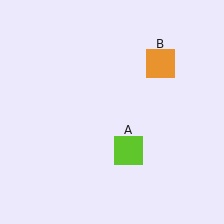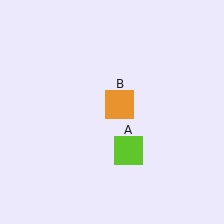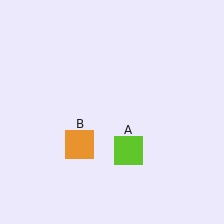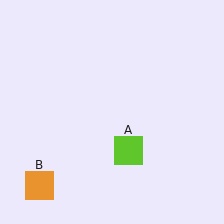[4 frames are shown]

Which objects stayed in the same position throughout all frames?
Lime square (object A) remained stationary.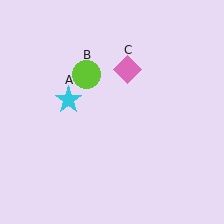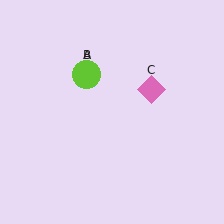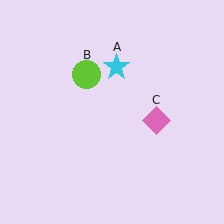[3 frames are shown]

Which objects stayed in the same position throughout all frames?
Lime circle (object B) remained stationary.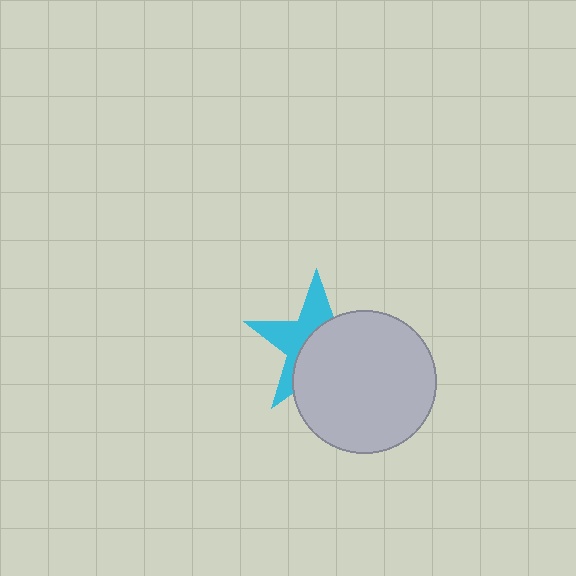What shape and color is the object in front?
The object in front is a light gray circle.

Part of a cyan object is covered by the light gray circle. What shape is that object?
It is a star.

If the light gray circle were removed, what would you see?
You would see the complete cyan star.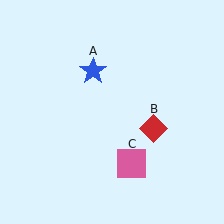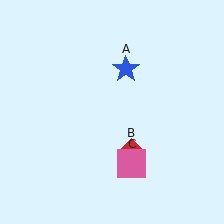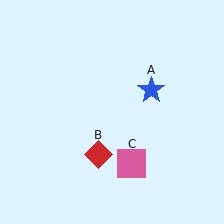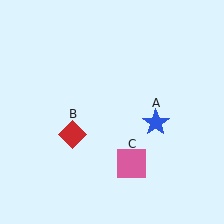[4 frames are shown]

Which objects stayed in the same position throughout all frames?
Pink square (object C) remained stationary.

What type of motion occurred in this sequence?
The blue star (object A), red diamond (object B) rotated clockwise around the center of the scene.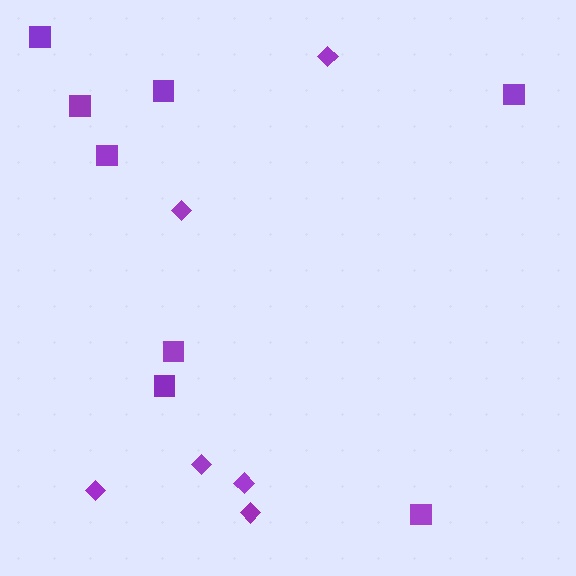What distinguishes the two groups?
There are 2 groups: one group of diamonds (6) and one group of squares (8).